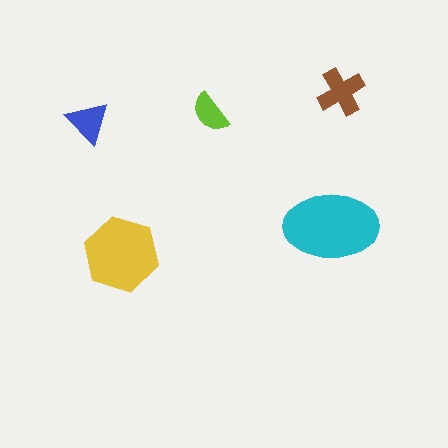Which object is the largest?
The cyan ellipse.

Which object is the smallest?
The lime semicircle.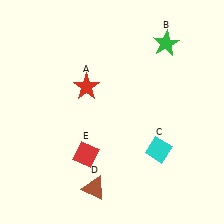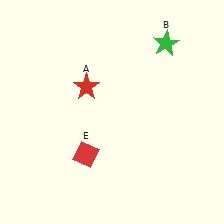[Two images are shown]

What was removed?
The brown triangle (D), the cyan diamond (C) were removed in Image 2.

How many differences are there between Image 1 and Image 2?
There are 2 differences between the two images.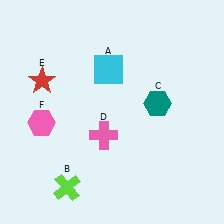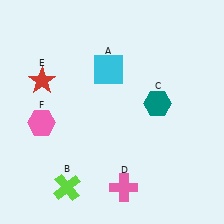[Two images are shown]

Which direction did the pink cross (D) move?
The pink cross (D) moved down.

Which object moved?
The pink cross (D) moved down.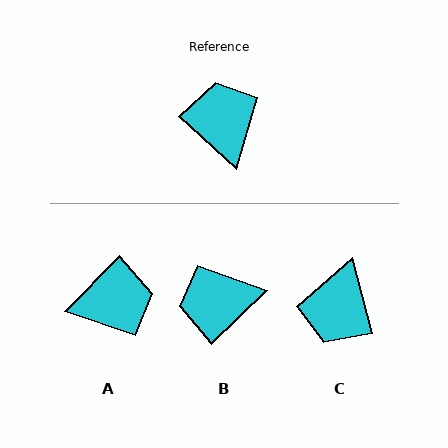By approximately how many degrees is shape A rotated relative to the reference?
Approximately 92 degrees clockwise.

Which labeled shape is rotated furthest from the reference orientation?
C, about 148 degrees away.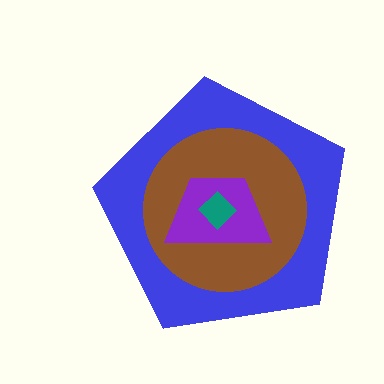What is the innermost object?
The teal diamond.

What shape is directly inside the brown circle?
The purple trapezoid.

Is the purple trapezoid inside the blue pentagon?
Yes.